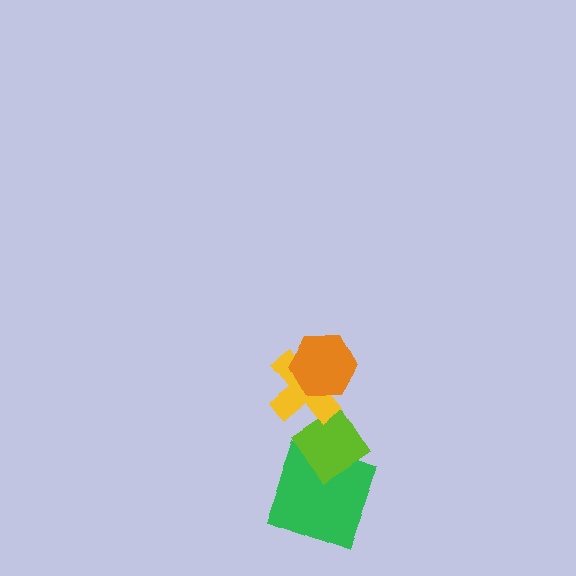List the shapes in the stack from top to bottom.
From top to bottom: the orange hexagon, the yellow cross, the lime diamond, the green square.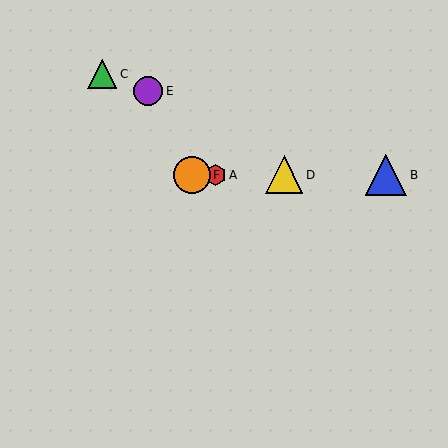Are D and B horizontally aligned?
Yes, both are at y≈175.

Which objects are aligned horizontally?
Objects A, B, D, F are aligned horizontally.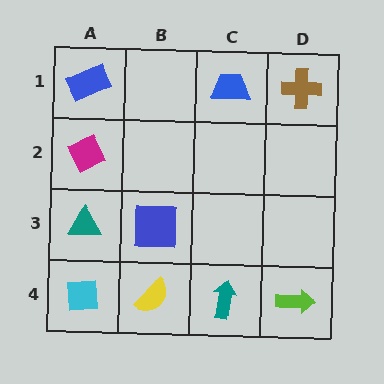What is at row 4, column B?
A yellow semicircle.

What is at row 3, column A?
A teal triangle.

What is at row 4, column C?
A teal arrow.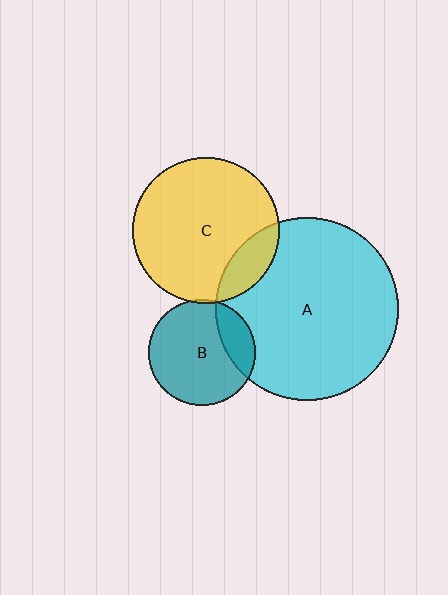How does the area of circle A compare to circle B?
Approximately 3.0 times.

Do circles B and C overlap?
Yes.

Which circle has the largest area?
Circle A (cyan).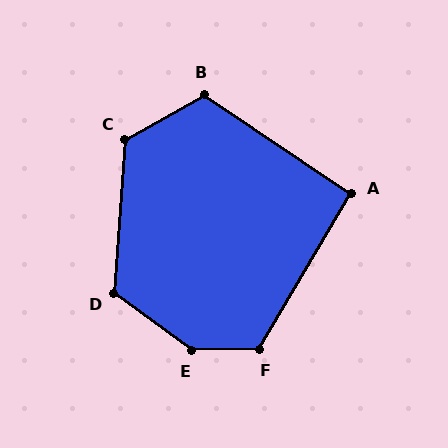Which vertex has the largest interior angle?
E, at approximately 143 degrees.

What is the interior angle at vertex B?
Approximately 117 degrees (obtuse).